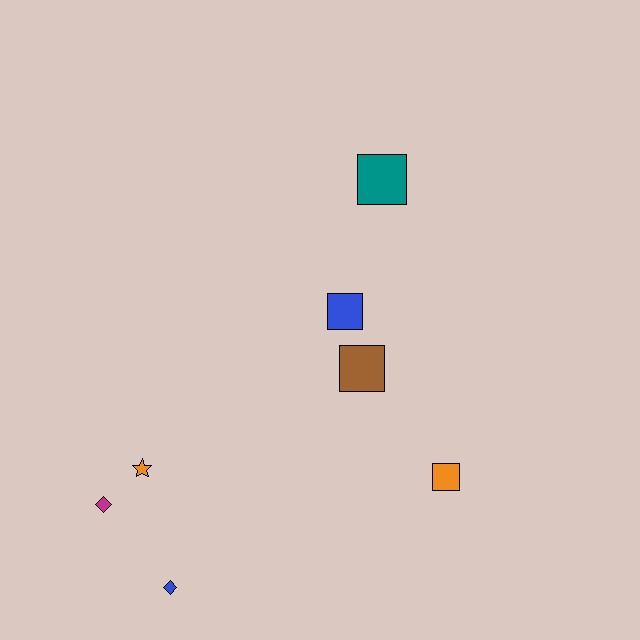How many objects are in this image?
There are 7 objects.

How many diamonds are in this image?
There are 2 diamonds.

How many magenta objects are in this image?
There is 1 magenta object.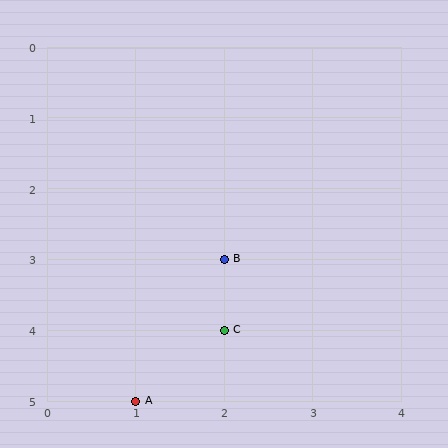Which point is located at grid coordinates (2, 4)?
Point C is at (2, 4).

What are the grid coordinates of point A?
Point A is at grid coordinates (1, 5).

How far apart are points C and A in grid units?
Points C and A are 1 column and 1 row apart (about 1.4 grid units diagonally).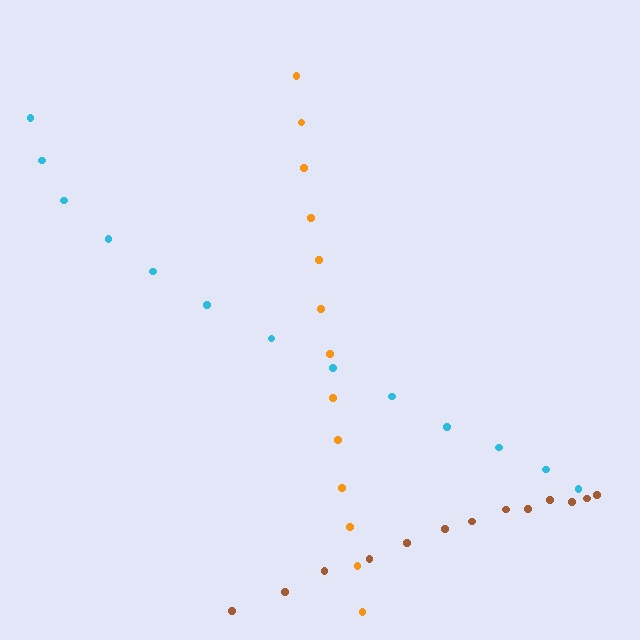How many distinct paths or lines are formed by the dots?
There are 3 distinct paths.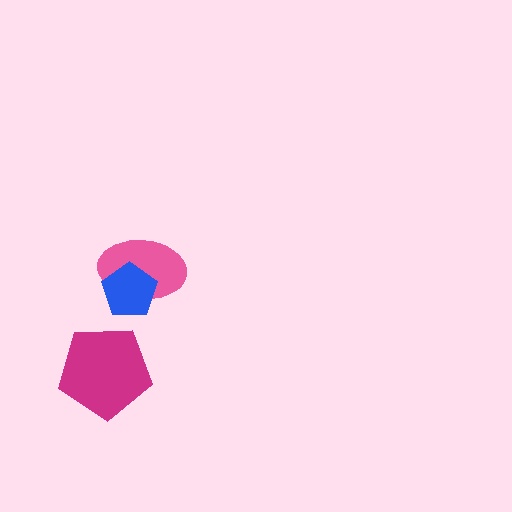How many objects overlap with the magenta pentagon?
0 objects overlap with the magenta pentagon.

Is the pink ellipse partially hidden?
Yes, it is partially covered by another shape.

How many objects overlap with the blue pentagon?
1 object overlaps with the blue pentagon.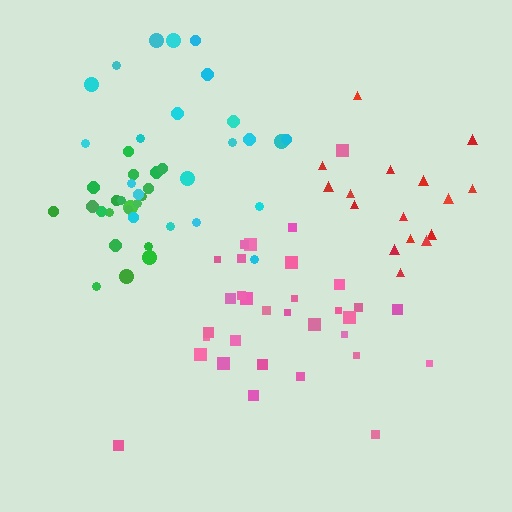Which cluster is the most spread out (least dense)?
Cyan.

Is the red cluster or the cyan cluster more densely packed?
Red.